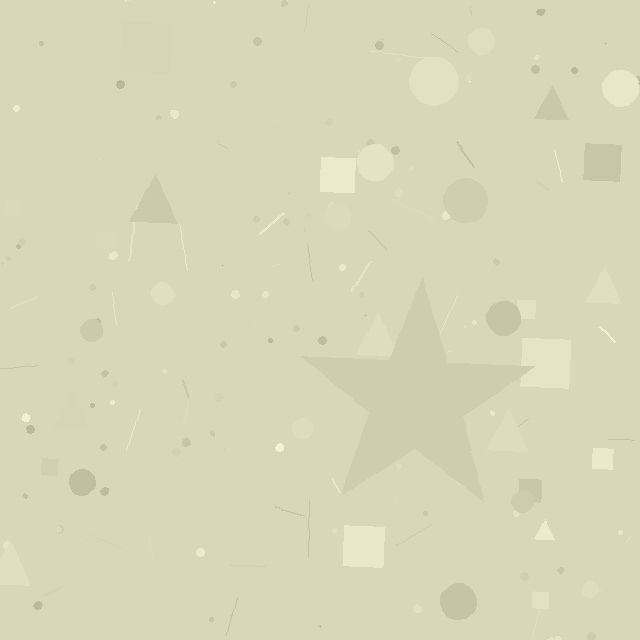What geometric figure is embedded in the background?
A star is embedded in the background.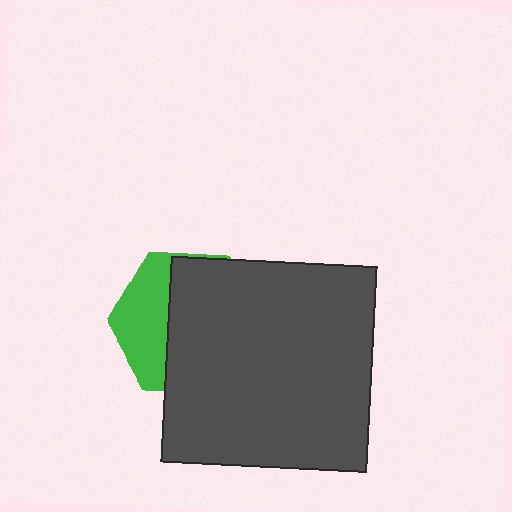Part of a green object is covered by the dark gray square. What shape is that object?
It is a hexagon.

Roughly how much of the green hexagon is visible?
A small part of it is visible (roughly 36%).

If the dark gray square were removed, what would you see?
You would see the complete green hexagon.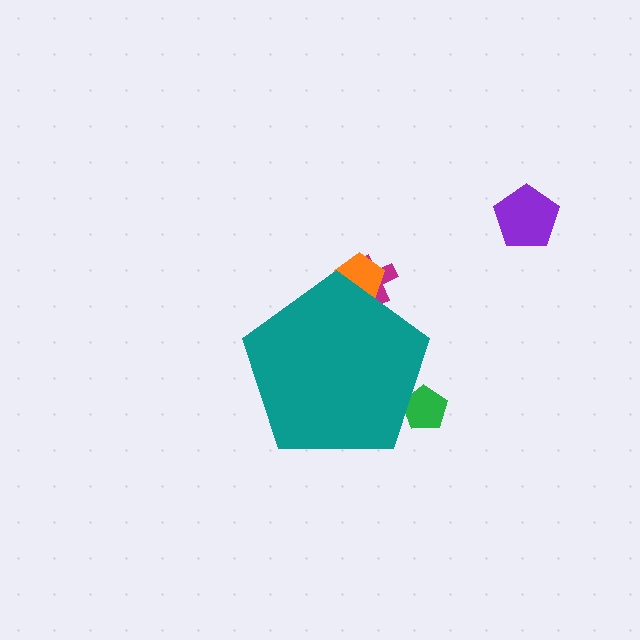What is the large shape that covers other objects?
A teal pentagon.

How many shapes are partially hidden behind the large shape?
3 shapes are partially hidden.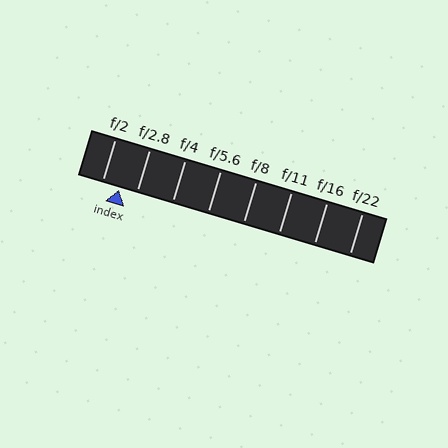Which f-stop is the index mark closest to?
The index mark is closest to f/2.8.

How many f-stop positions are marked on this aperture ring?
There are 8 f-stop positions marked.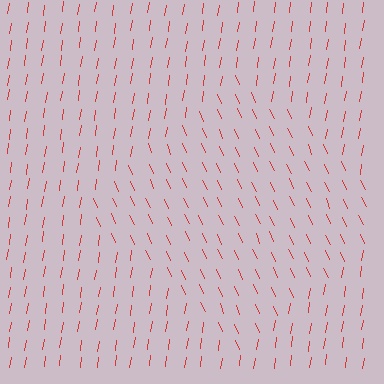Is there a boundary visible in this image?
Yes, there is a texture boundary formed by a change in line orientation.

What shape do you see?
I see a diamond.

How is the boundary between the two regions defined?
The boundary is defined purely by a change in line orientation (approximately 34 degrees difference). All lines are the same color and thickness.